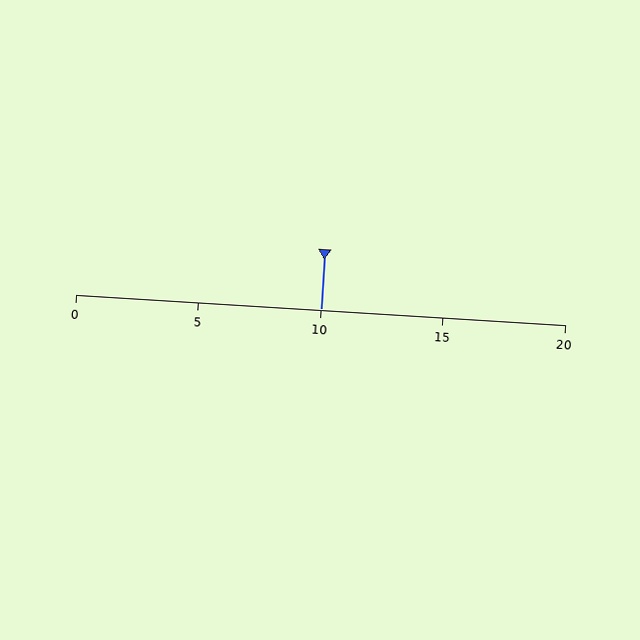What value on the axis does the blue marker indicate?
The marker indicates approximately 10.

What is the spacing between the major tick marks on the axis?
The major ticks are spaced 5 apart.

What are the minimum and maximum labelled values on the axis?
The axis runs from 0 to 20.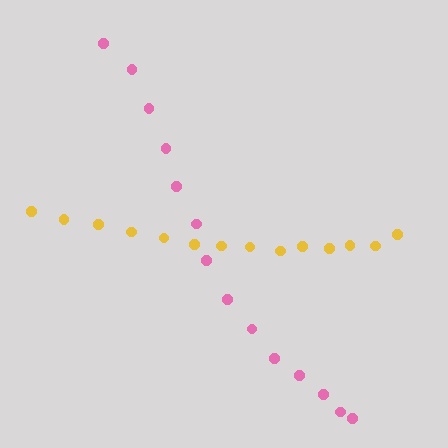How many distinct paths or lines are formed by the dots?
There are 2 distinct paths.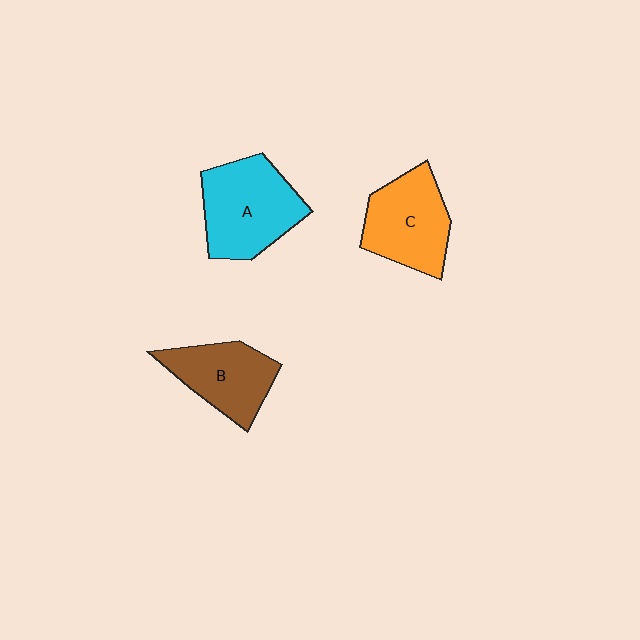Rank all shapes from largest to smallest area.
From largest to smallest: A (cyan), C (orange), B (brown).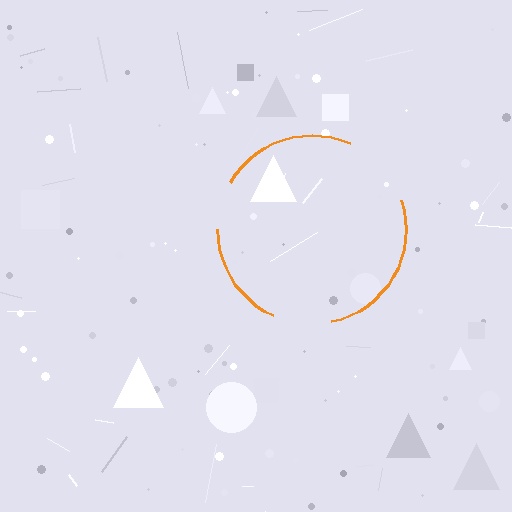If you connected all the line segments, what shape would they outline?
They would outline a circle.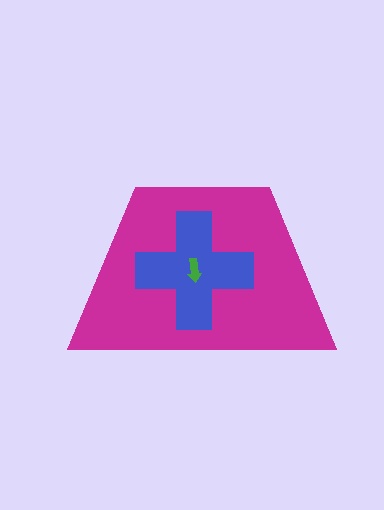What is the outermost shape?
The magenta trapezoid.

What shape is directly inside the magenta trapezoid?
The blue cross.